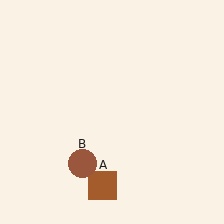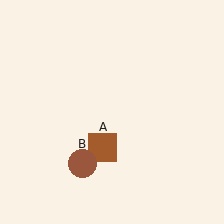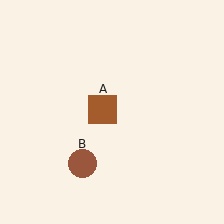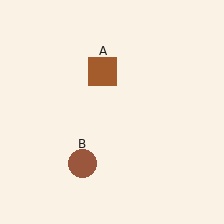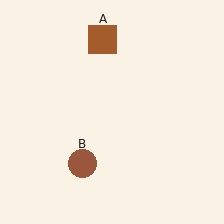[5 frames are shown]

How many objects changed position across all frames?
1 object changed position: brown square (object A).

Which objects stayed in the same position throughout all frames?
Brown circle (object B) remained stationary.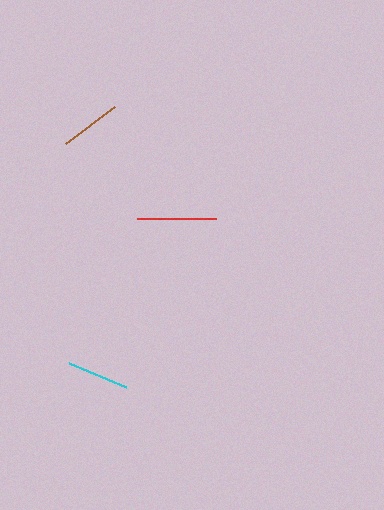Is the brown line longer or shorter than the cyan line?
The cyan line is longer than the brown line.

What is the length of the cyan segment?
The cyan segment is approximately 62 pixels long.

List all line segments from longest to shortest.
From longest to shortest: red, cyan, brown.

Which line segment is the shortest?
The brown line is the shortest at approximately 61 pixels.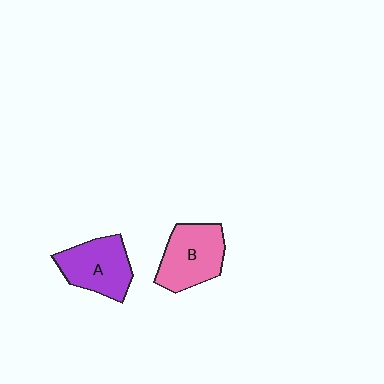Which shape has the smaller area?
Shape A (purple).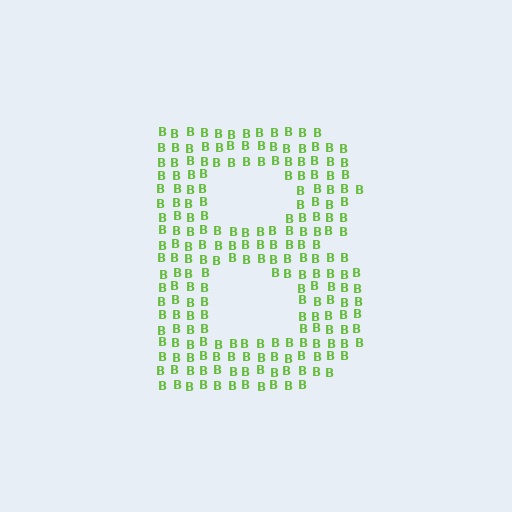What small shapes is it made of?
It is made of small letter B's.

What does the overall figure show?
The overall figure shows the letter B.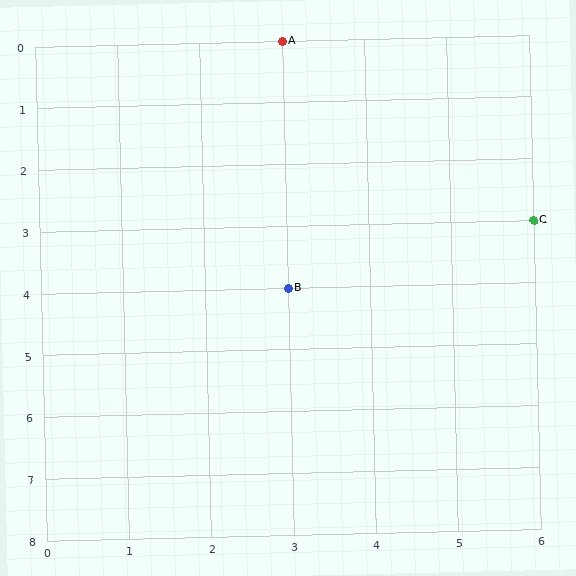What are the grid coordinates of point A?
Point A is at grid coordinates (3, 0).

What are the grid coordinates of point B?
Point B is at grid coordinates (3, 4).